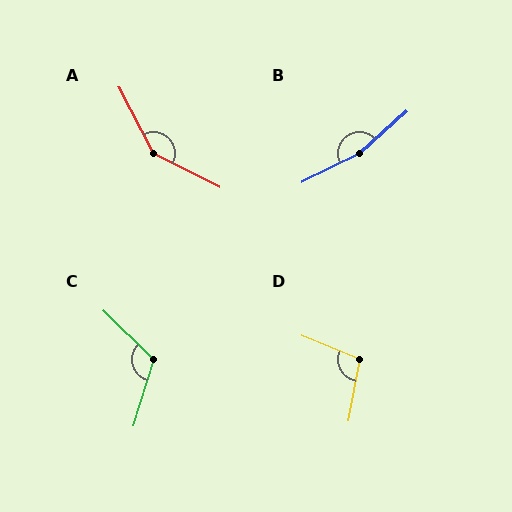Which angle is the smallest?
D, at approximately 102 degrees.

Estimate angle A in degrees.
Approximately 145 degrees.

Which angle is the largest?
B, at approximately 164 degrees.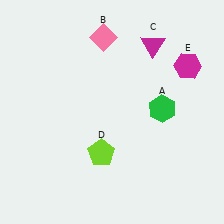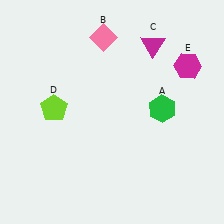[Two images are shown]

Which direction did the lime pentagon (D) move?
The lime pentagon (D) moved left.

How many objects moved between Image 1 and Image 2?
1 object moved between the two images.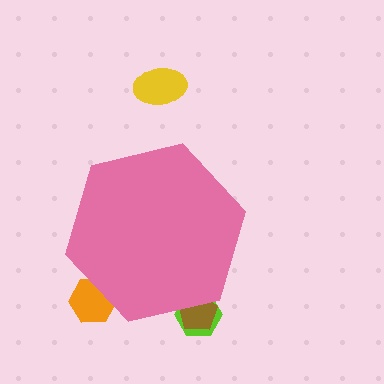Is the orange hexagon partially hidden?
Yes, the orange hexagon is partially hidden behind the pink hexagon.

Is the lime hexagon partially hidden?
Yes, the lime hexagon is partially hidden behind the pink hexagon.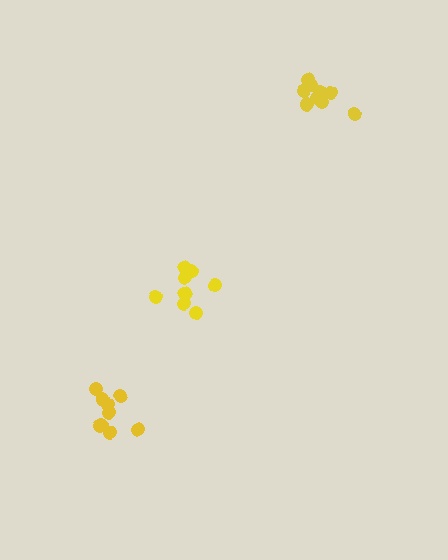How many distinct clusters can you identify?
There are 3 distinct clusters.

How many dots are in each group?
Group 1: 8 dots, Group 2: 9 dots, Group 3: 9 dots (26 total).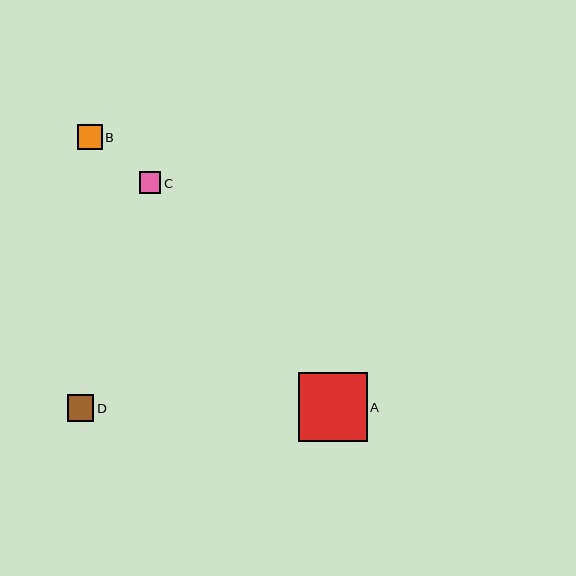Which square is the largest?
Square A is the largest with a size of approximately 69 pixels.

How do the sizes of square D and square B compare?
Square D and square B are approximately the same size.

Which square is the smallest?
Square C is the smallest with a size of approximately 22 pixels.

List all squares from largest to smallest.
From largest to smallest: A, D, B, C.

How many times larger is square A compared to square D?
Square A is approximately 2.6 times the size of square D.